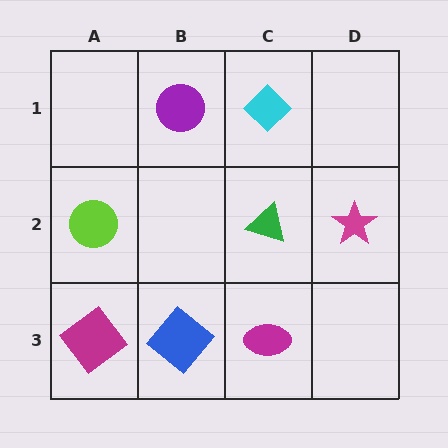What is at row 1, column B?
A purple circle.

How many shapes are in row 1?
2 shapes.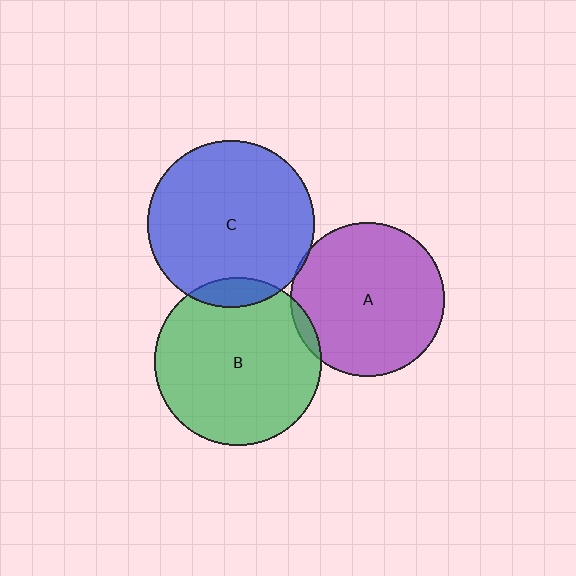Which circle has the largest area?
Circle B (green).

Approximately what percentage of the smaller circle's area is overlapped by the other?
Approximately 10%.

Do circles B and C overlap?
Yes.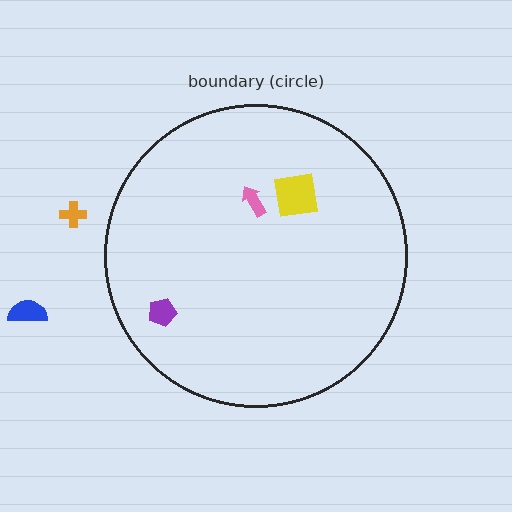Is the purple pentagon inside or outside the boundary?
Inside.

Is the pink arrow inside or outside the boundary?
Inside.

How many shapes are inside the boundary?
3 inside, 2 outside.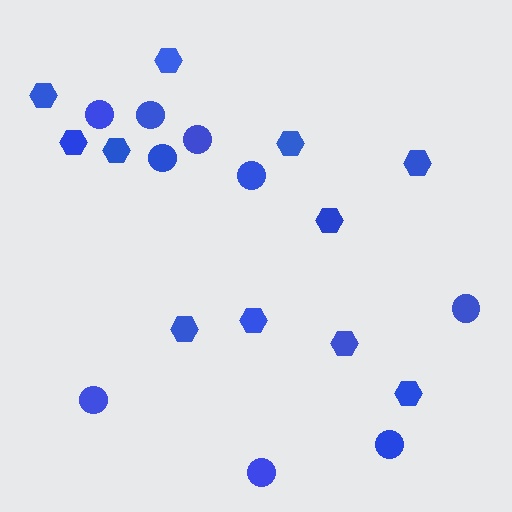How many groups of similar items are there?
There are 2 groups: one group of circles (9) and one group of hexagons (11).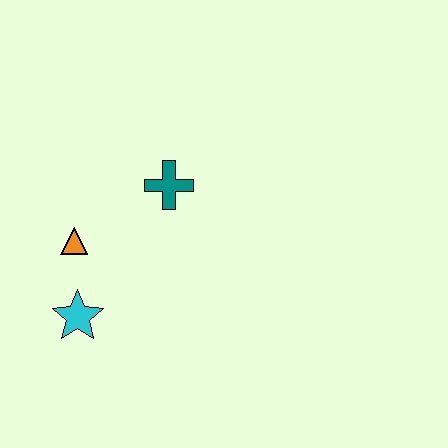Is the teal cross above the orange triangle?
Yes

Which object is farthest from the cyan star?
The teal cross is farthest from the cyan star.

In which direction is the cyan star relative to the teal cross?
The cyan star is below the teal cross.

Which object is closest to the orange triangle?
The cyan star is closest to the orange triangle.